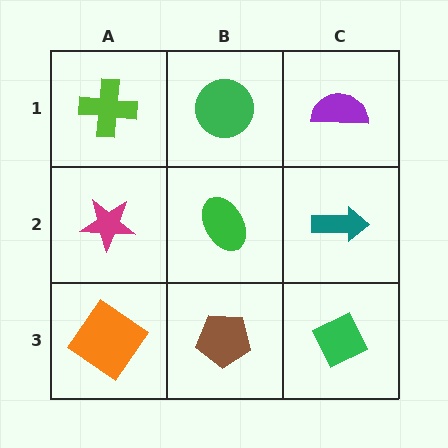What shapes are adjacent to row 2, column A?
A lime cross (row 1, column A), an orange diamond (row 3, column A), a green ellipse (row 2, column B).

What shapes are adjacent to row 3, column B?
A green ellipse (row 2, column B), an orange diamond (row 3, column A), a green diamond (row 3, column C).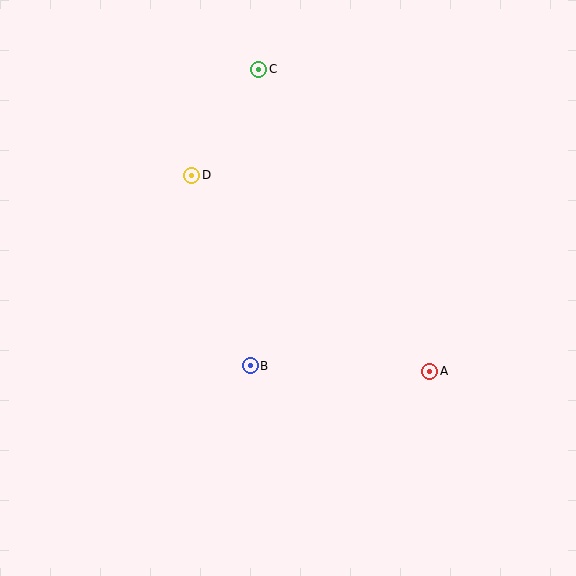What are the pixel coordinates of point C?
Point C is at (259, 69).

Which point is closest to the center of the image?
Point B at (250, 366) is closest to the center.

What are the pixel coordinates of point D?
Point D is at (192, 175).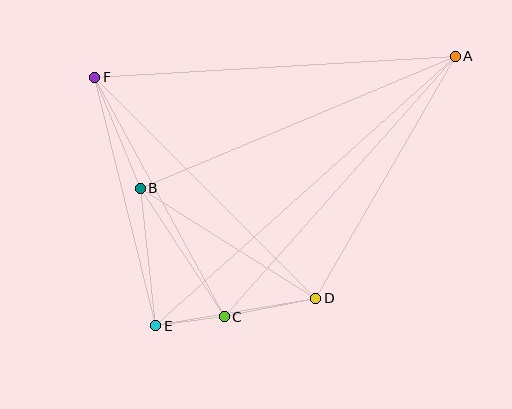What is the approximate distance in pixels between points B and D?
The distance between B and D is approximately 207 pixels.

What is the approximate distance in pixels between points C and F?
The distance between C and F is approximately 272 pixels.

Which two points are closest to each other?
Points C and E are closest to each other.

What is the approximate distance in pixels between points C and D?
The distance between C and D is approximately 93 pixels.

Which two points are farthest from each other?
Points A and E are farthest from each other.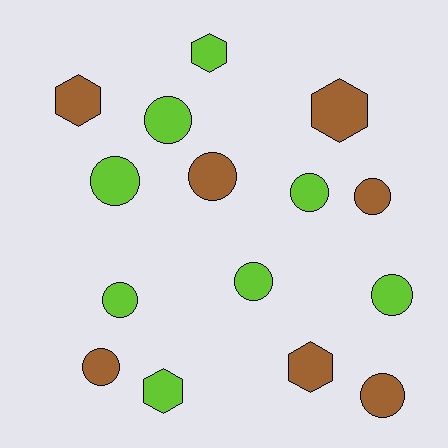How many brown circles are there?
There are 4 brown circles.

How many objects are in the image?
There are 15 objects.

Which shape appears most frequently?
Circle, with 10 objects.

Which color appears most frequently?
Lime, with 8 objects.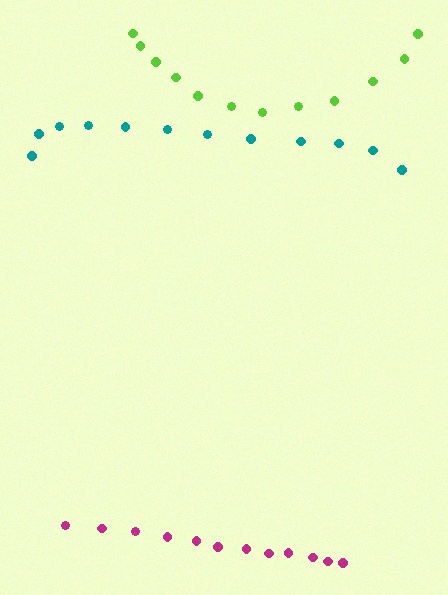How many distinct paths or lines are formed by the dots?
There are 3 distinct paths.